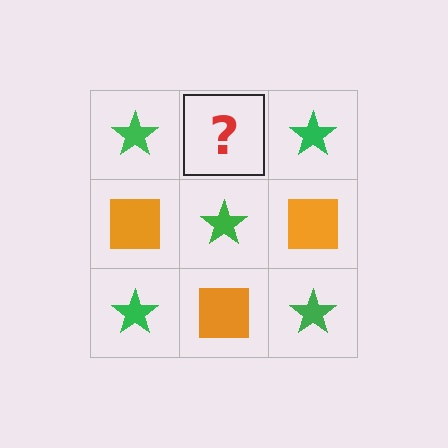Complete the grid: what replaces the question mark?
The question mark should be replaced with an orange square.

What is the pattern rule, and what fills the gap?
The rule is that it alternates green star and orange square in a checkerboard pattern. The gap should be filled with an orange square.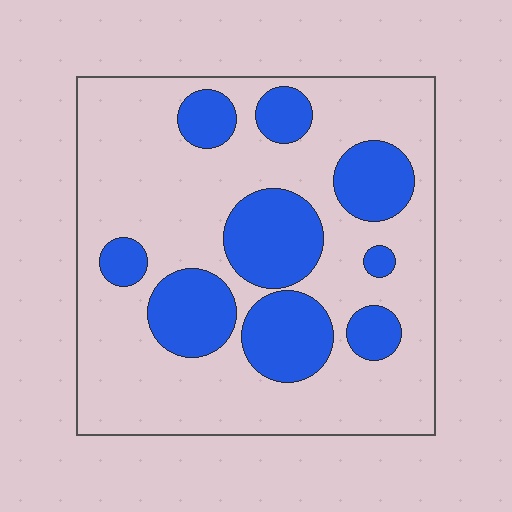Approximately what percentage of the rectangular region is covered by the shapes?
Approximately 30%.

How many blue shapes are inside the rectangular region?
9.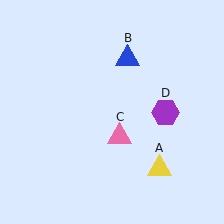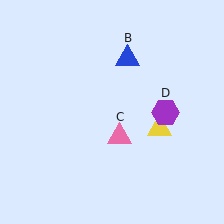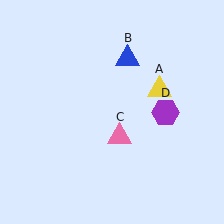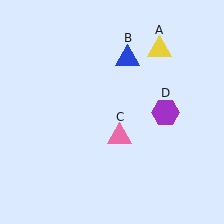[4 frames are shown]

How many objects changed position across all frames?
1 object changed position: yellow triangle (object A).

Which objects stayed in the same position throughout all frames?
Blue triangle (object B) and pink triangle (object C) and purple hexagon (object D) remained stationary.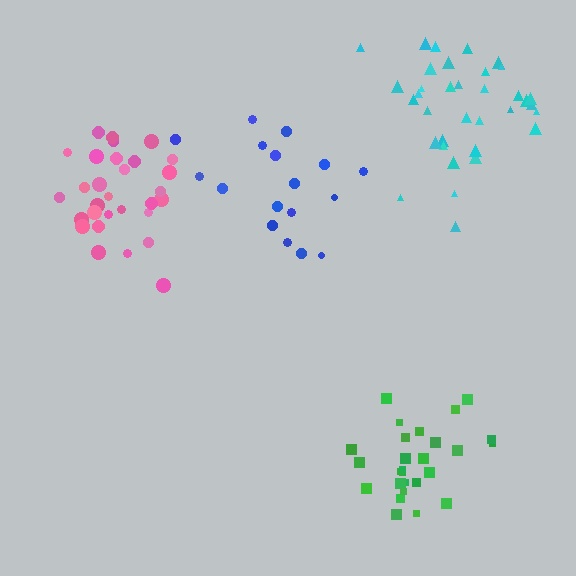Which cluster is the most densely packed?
Green.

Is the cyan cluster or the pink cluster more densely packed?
Pink.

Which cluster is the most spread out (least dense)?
Blue.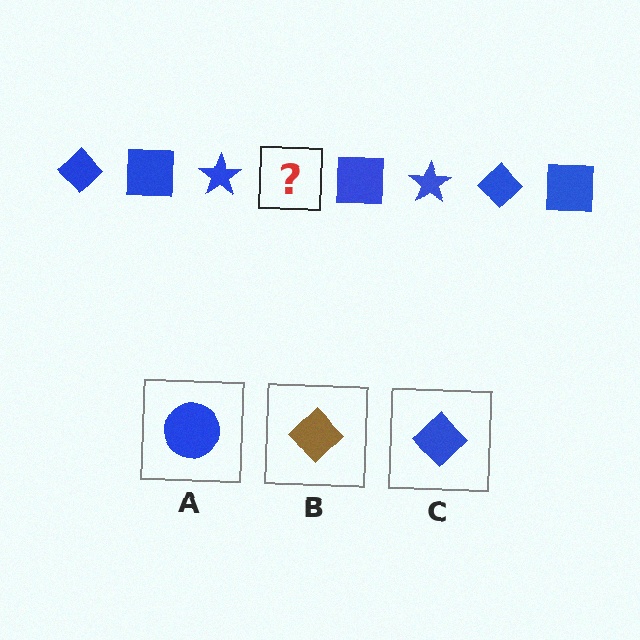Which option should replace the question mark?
Option C.